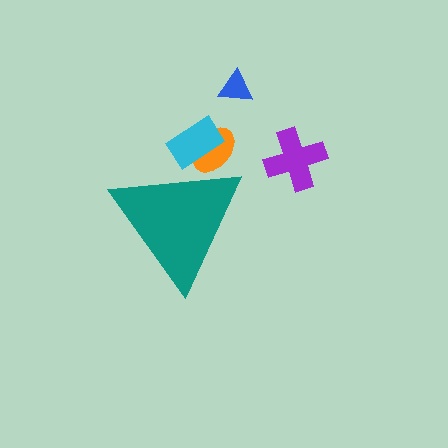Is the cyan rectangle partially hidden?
Yes, the cyan rectangle is partially hidden behind the teal triangle.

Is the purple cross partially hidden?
No, the purple cross is fully visible.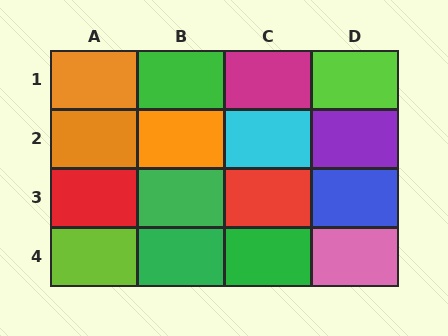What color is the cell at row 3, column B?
Green.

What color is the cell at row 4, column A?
Lime.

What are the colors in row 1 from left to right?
Orange, green, magenta, lime.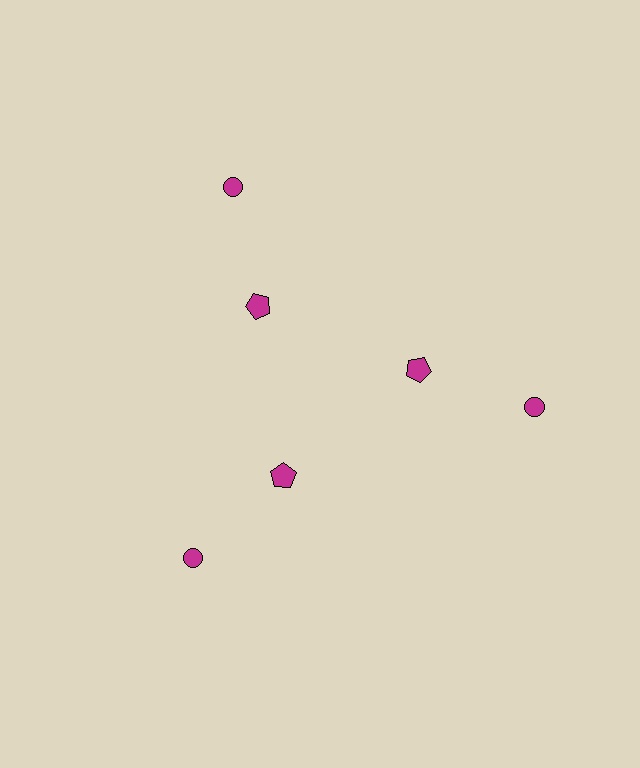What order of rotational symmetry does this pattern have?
This pattern has 3-fold rotational symmetry.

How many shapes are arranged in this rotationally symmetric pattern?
There are 6 shapes, arranged in 3 groups of 2.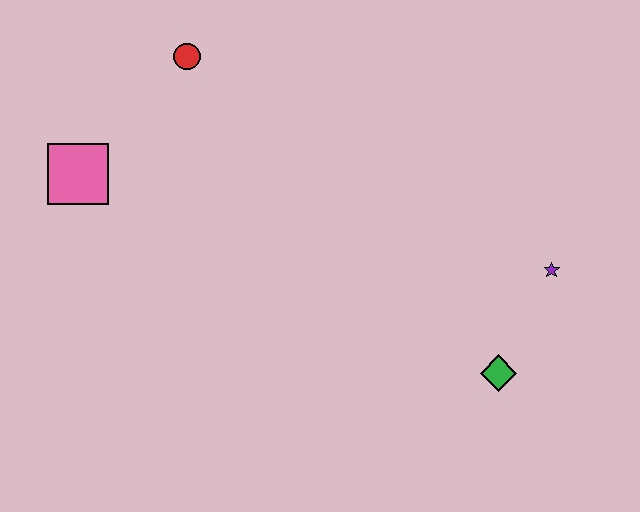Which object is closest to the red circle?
The pink square is closest to the red circle.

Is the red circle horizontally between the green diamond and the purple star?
No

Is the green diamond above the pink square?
No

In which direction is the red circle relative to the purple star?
The red circle is to the left of the purple star.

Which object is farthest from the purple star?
The pink square is farthest from the purple star.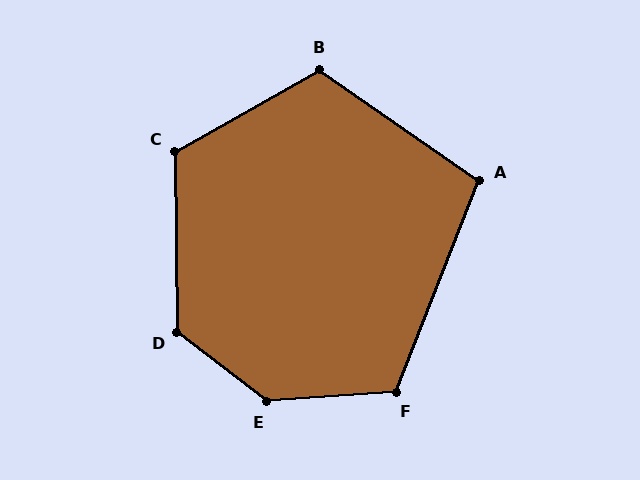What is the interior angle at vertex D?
Approximately 129 degrees (obtuse).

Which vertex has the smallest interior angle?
A, at approximately 103 degrees.